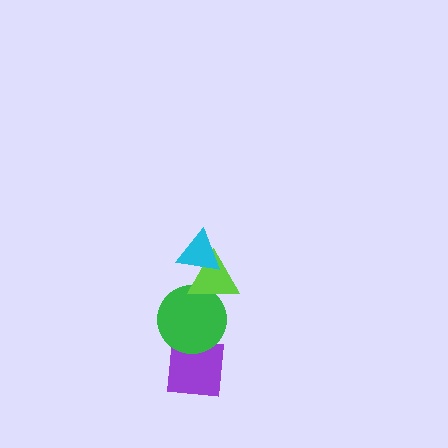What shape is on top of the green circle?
The lime triangle is on top of the green circle.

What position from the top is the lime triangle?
The lime triangle is 2nd from the top.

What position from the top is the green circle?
The green circle is 3rd from the top.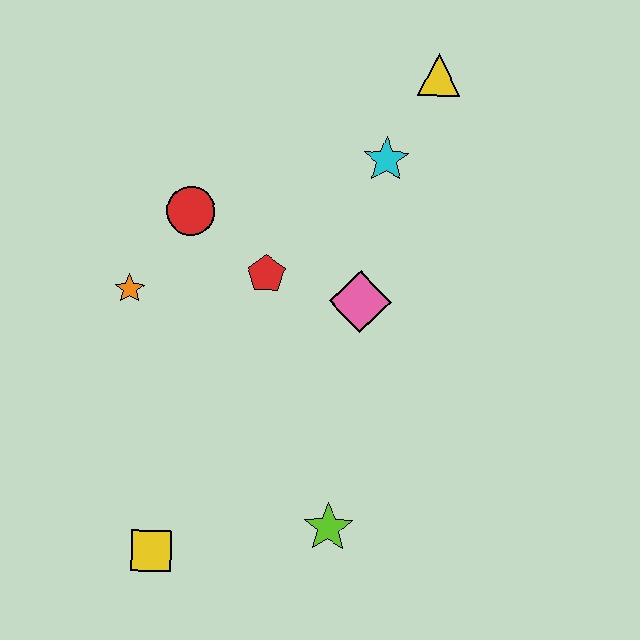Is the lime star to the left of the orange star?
No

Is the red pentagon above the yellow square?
Yes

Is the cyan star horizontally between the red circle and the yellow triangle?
Yes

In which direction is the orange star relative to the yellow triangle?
The orange star is to the left of the yellow triangle.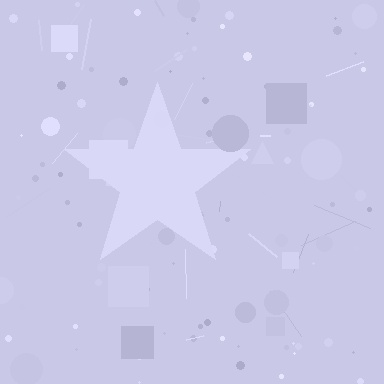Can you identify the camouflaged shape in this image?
The camouflaged shape is a star.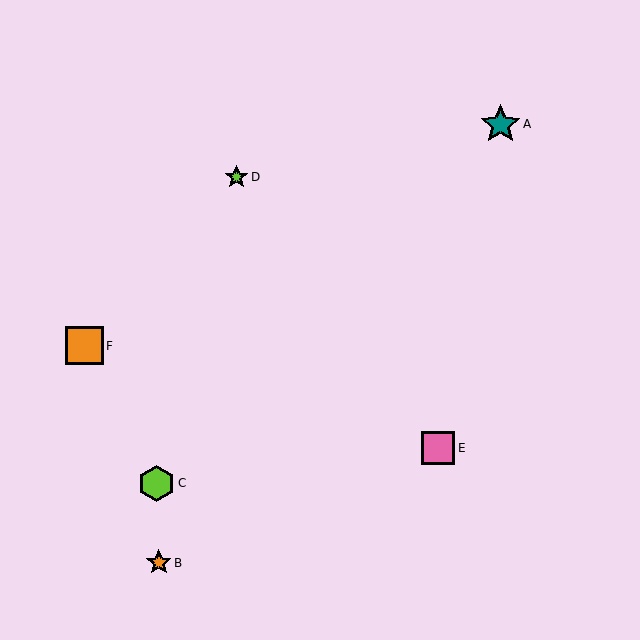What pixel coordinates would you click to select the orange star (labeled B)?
Click at (159, 563) to select the orange star B.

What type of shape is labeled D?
Shape D is a lime star.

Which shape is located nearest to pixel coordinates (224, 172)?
The lime star (labeled D) at (236, 177) is nearest to that location.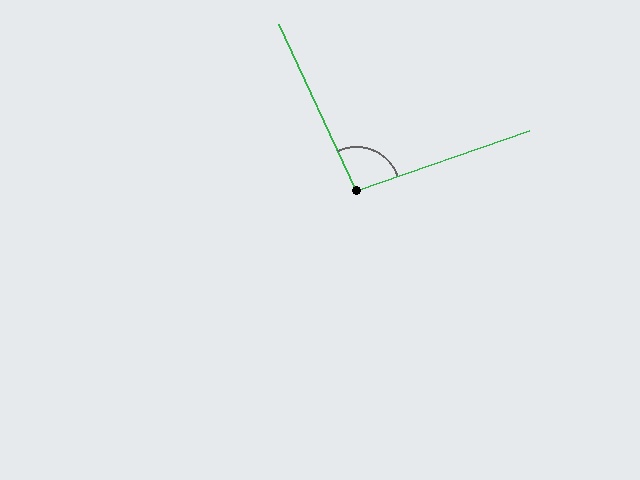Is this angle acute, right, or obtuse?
It is obtuse.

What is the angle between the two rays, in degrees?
Approximately 96 degrees.